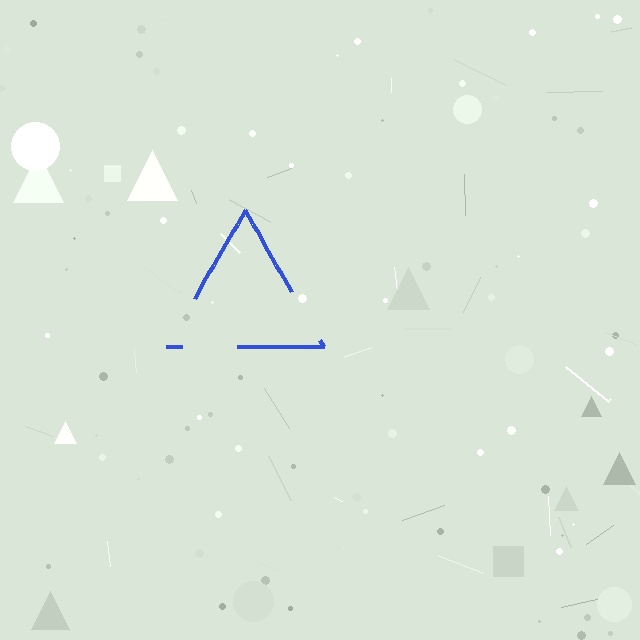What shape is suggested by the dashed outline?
The dashed outline suggests a triangle.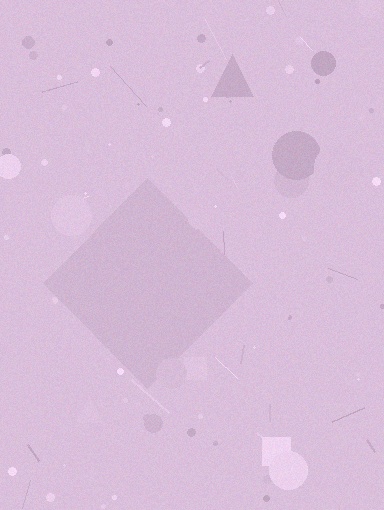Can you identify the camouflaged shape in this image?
The camouflaged shape is a diamond.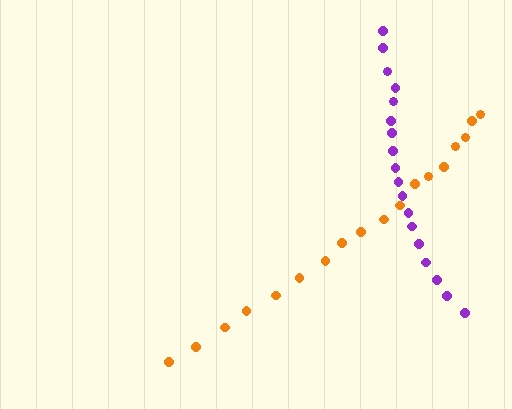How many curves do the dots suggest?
There are 2 distinct paths.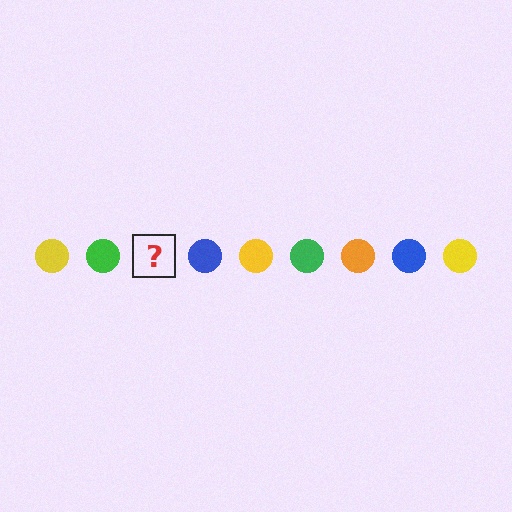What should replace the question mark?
The question mark should be replaced with an orange circle.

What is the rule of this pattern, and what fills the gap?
The rule is that the pattern cycles through yellow, green, orange, blue circles. The gap should be filled with an orange circle.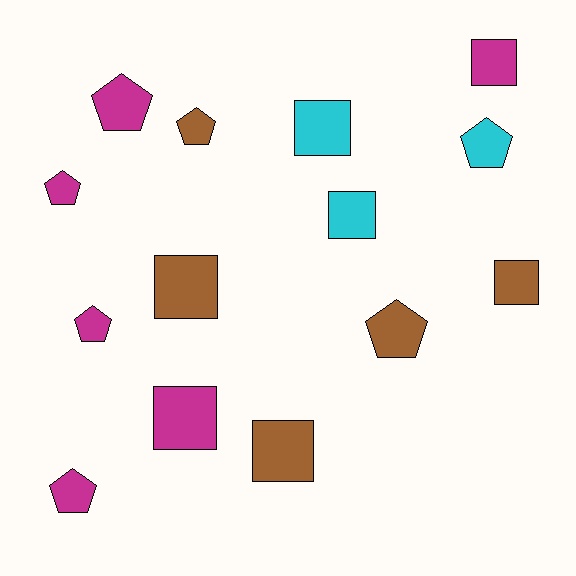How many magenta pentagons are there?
There are 4 magenta pentagons.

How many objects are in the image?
There are 14 objects.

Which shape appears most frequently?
Pentagon, with 7 objects.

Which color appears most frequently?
Magenta, with 6 objects.